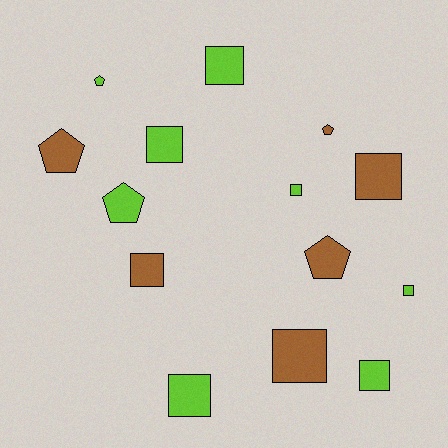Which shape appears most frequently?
Square, with 9 objects.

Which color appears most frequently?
Lime, with 8 objects.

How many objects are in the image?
There are 14 objects.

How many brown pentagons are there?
There are 3 brown pentagons.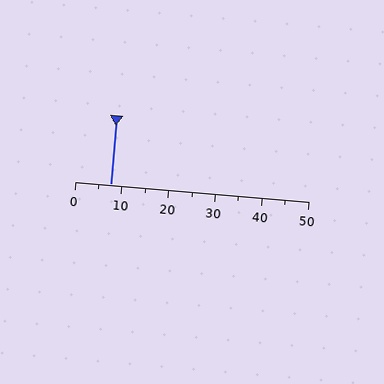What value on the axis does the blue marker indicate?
The marker indicates approximately 7.5.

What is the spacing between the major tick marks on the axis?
The major ticks are spaced 10 apart.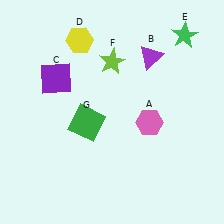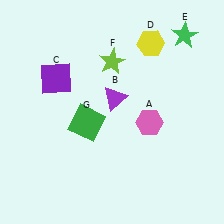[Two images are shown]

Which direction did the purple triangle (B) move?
The purple triangle (B) moved down.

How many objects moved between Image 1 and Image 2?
2 objects moved between the two images.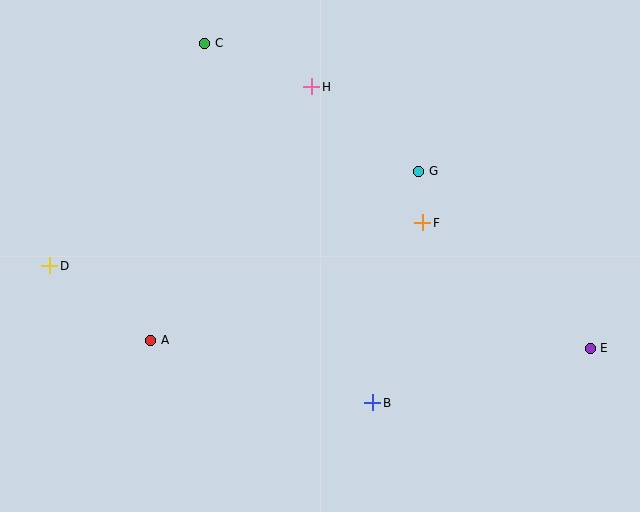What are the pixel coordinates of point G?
Point G is at (419, 171).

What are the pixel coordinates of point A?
Point A is at (151, 340).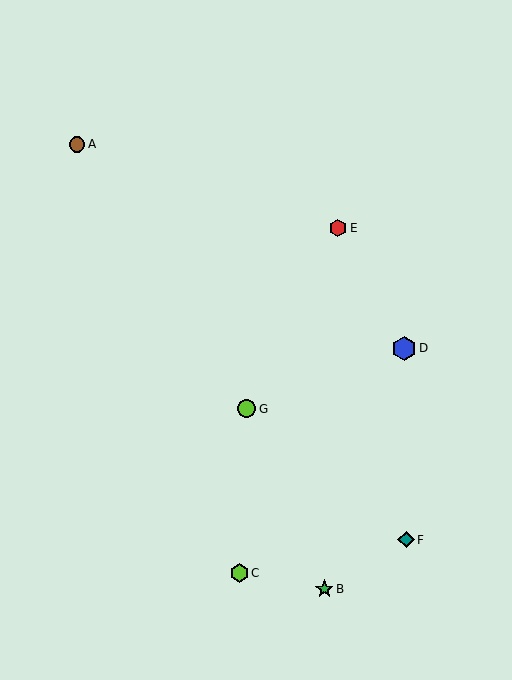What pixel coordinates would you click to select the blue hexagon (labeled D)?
Click at (404, 348) to select the blue hexagon D.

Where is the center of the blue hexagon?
The center of the blue hexagon is at (404, 348).